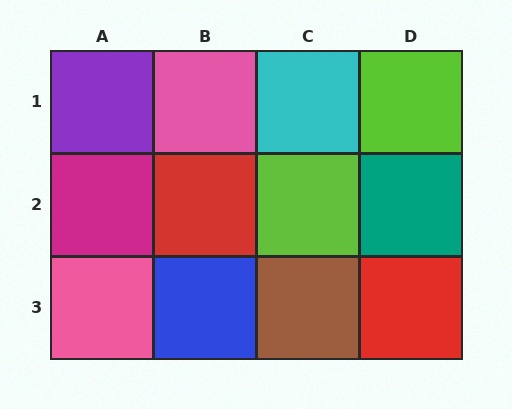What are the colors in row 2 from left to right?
Magenta, red, lime, teal.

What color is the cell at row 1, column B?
Pink.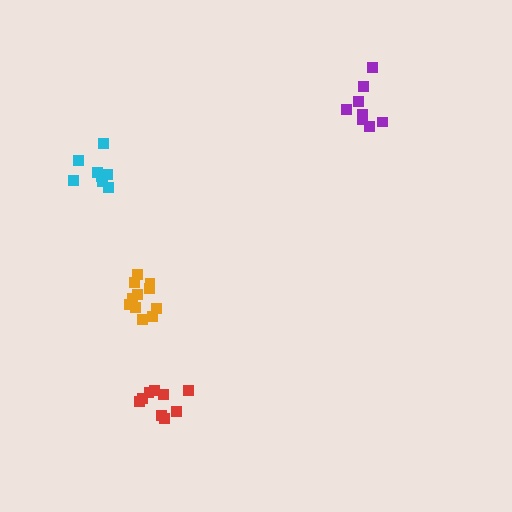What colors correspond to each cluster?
The clusters are colored: red, purple, orange, cyan.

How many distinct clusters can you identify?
There are 4 distinct clusters.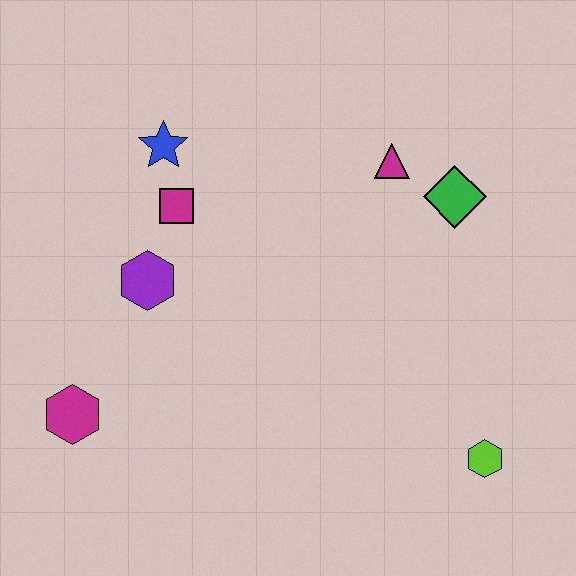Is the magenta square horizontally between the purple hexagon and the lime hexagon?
Yes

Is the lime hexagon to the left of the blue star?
No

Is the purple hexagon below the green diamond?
Yes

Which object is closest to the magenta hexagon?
The purple hexagon is closest to the magenta hexagon.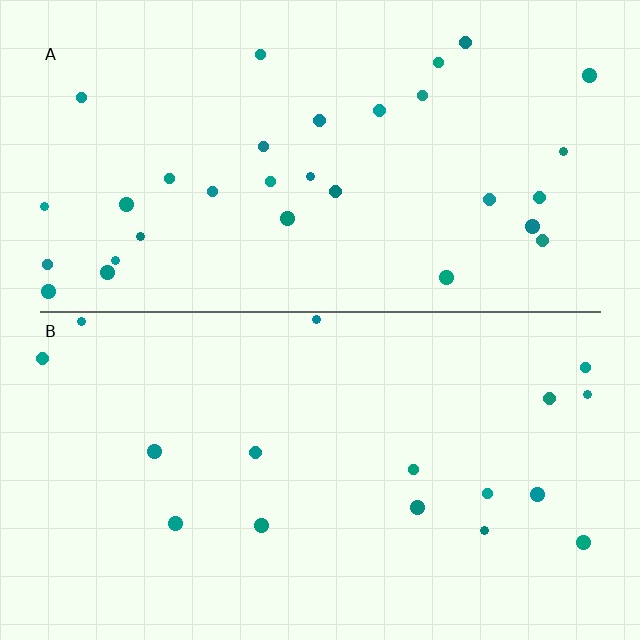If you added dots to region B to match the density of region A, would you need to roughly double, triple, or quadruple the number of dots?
Approximately double.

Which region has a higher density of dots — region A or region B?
A (the top).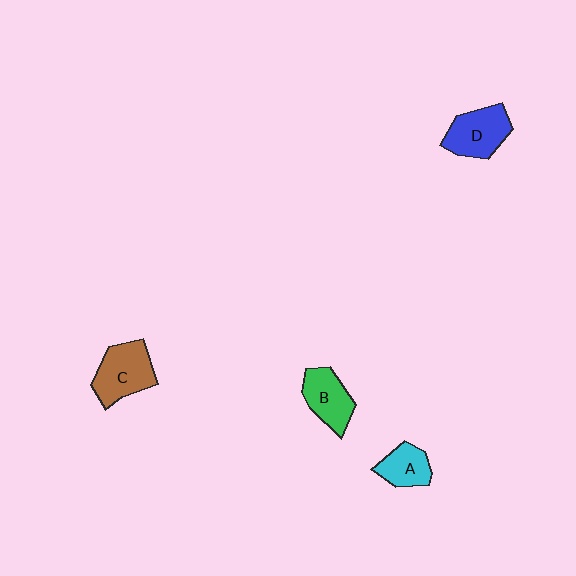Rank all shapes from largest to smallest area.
From largest to smallest: C (brown), D (blue), B (green), A (cyan).